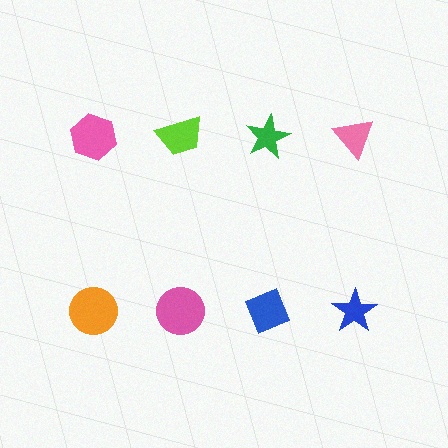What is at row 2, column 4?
A blue star.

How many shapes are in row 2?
4 shapes.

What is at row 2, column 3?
A blue diamond.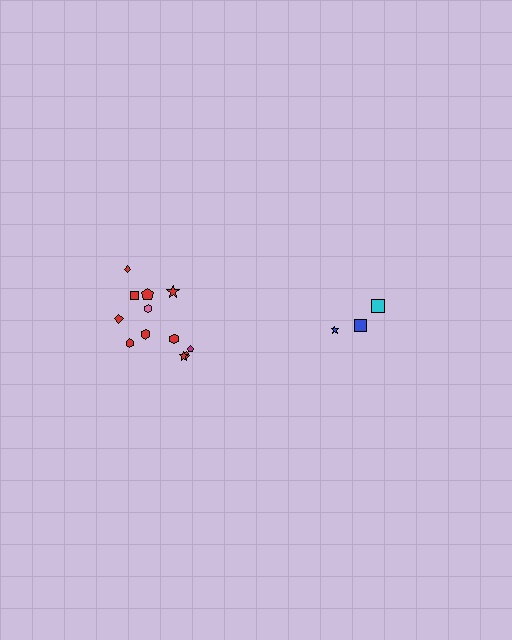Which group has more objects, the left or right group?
The left group.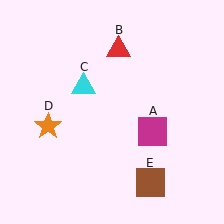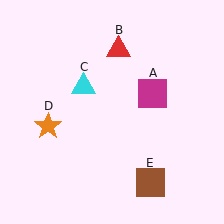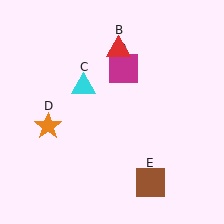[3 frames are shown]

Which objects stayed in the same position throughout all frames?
Red triangle (object B) and cyan triangle (object C) and orange star (object D) and brown square (object E) remained stationary.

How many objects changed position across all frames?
1 object changed position: magenta square (object A).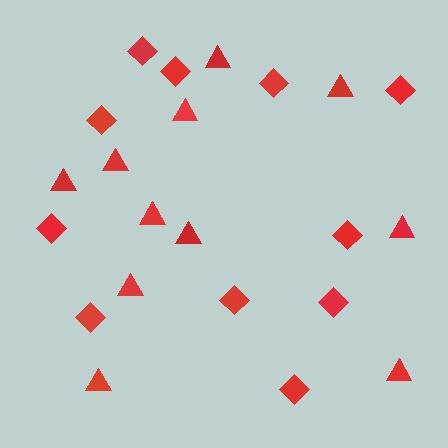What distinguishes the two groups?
There are 2 groups: one group of diamonds (11) and one group of triangles (11).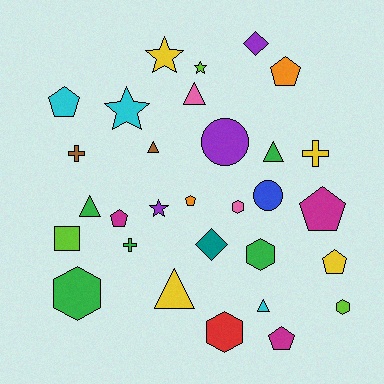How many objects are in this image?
There are 30 objects.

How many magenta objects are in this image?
There are 3 magenta objects.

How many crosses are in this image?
There are 3 crosses.